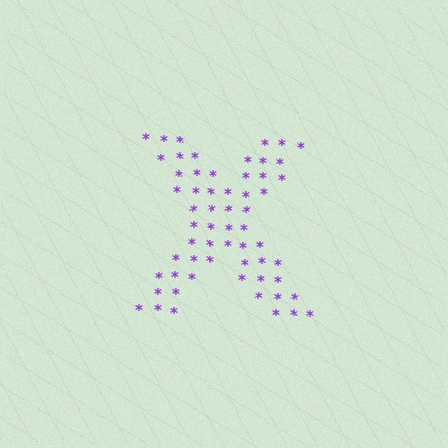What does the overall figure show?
The overall figure shows the letter X.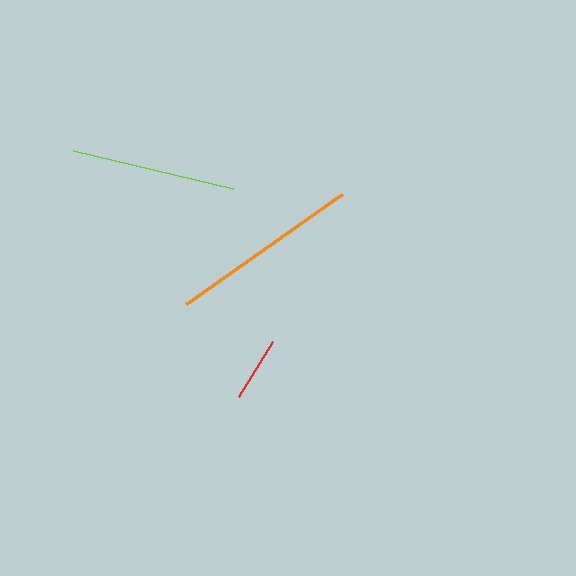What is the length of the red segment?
The red segment is approximately 64 pixels long.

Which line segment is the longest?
The orange line is the longest at approximately 191 pixels.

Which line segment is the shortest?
The red line is the shortest at approximately 64 pixels.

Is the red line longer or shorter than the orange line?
The orange line is longer than the red line.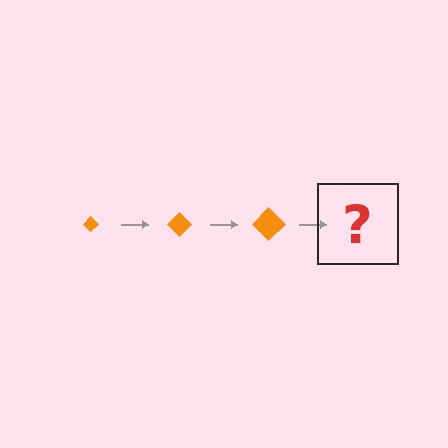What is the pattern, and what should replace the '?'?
The pattern is that the diamond gets progressively larger each step. The '?' should be an orange diamond, larger than the previous one.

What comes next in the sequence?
The next element should be an orange diamond, larger than the previous one.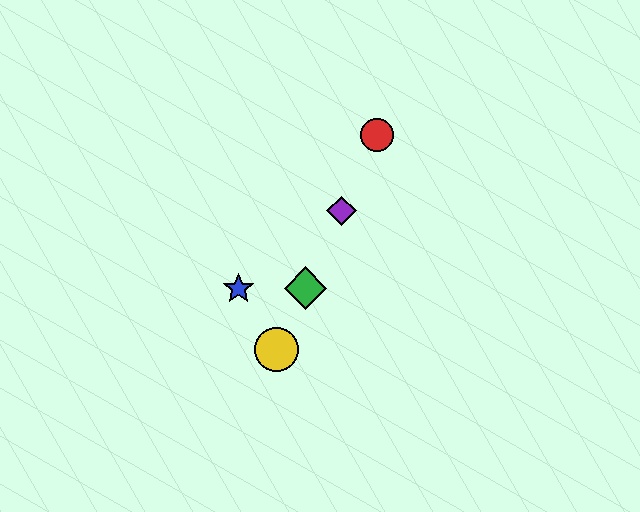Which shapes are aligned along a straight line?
The red circle, the green diamond, the yellow circle, the purple diamond are aligned along a straight line.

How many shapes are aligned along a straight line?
4 shapes (the red circle, the green diamond, the yellow circle, the purple diamond) are aligned along a straight line.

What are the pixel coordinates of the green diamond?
The green diamond is at (305, 288).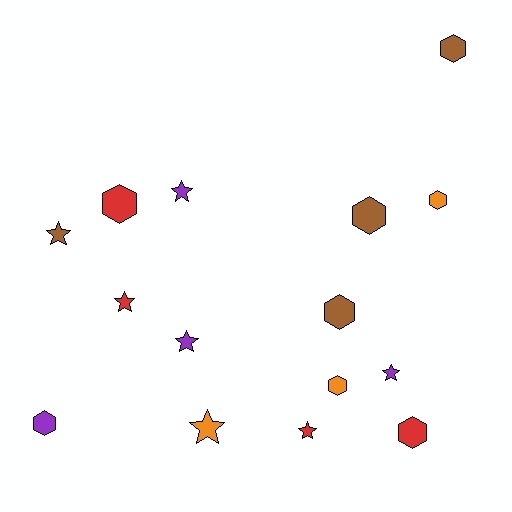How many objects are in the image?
There are 15 objects.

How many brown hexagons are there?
There are 3 brown hexagons.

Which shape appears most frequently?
Hexagon, with 8 objects.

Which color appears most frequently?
Brown, with 4 objects.